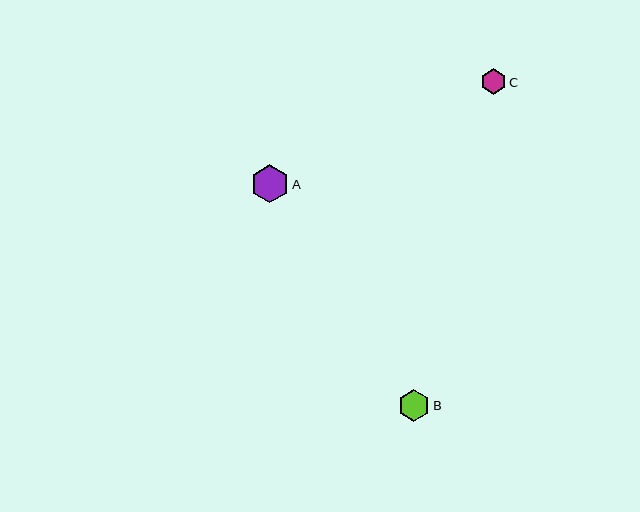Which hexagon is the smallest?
Hexagon C is the smallest with a size of approximately 25 pixels.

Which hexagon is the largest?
Hexagon A is the largest with a size of approximately 37 pixels.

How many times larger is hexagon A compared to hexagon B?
Hexagon A is approximately 1.2 times the size of hexagon B.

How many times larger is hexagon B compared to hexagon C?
Hexagon B is approximately 1.3 times the size of hexagon C.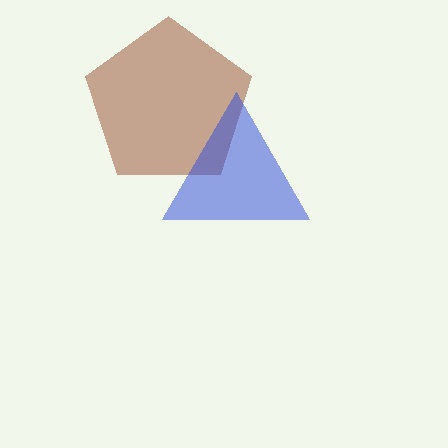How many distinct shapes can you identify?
There are 2 distinct shapes: a brown pentagon, a blue triangle.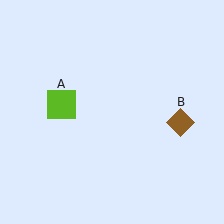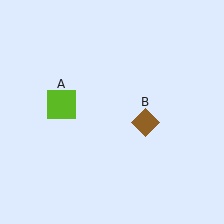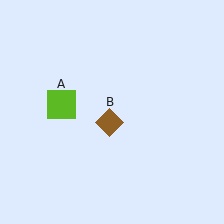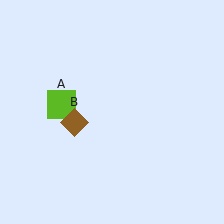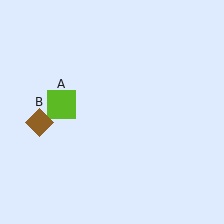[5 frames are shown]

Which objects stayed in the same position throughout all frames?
Lime square (object A) remained stationary.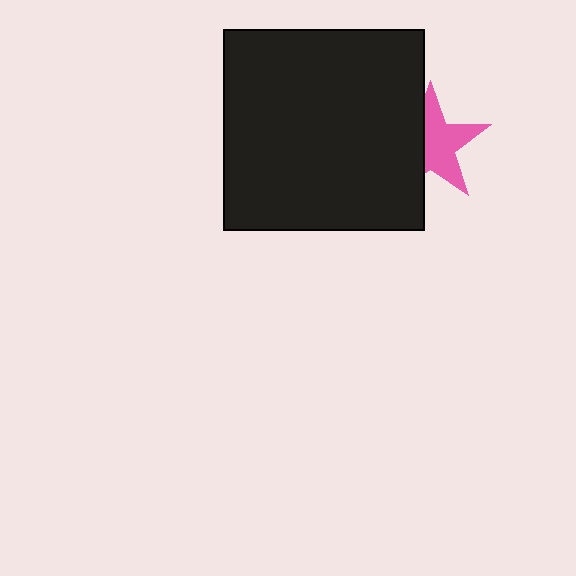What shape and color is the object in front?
The object in front is a black square.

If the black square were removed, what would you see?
You would see the complete pink star.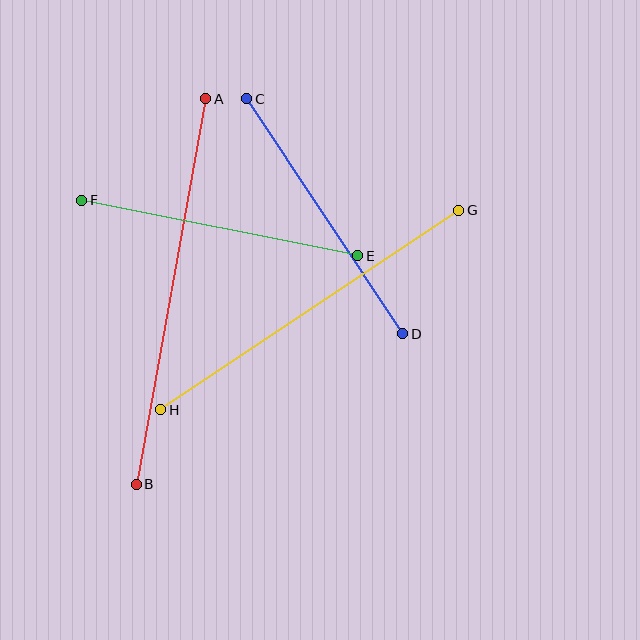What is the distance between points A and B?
The distance is approximately 391 pixels.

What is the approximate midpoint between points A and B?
The midpoint is at approximately (171, 291) pixels.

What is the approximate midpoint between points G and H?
The midpoint is at approximately (310, 310) pixels.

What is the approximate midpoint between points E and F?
The midpoint is at approximately (220, 228) pixels.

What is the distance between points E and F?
The distance is approximately 282 pixels.